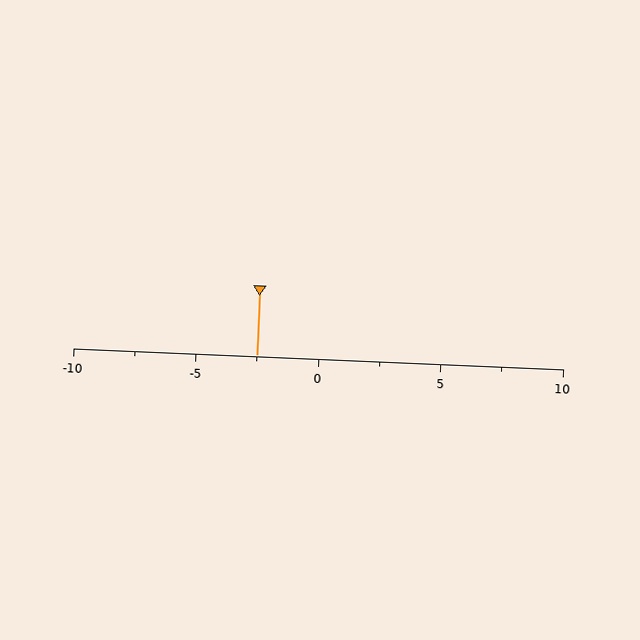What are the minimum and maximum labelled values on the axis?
The axis runs from -10 to 10.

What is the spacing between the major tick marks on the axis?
The major ticks are spaced 5 apart.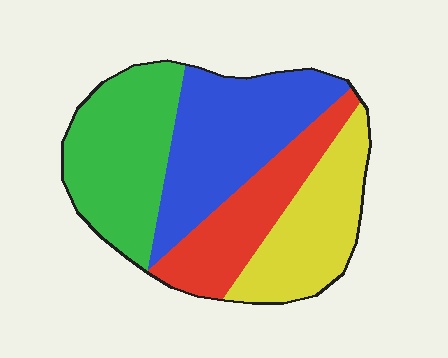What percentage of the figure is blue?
Blue covers roughly 30% of the figure.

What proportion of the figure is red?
Red takes up less than a quarter of the figure.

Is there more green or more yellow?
Green.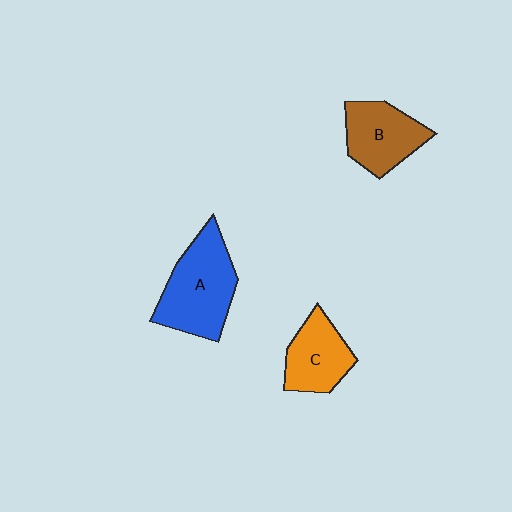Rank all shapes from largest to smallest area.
From largest to smallest: A (blue), B (brown), C (orange).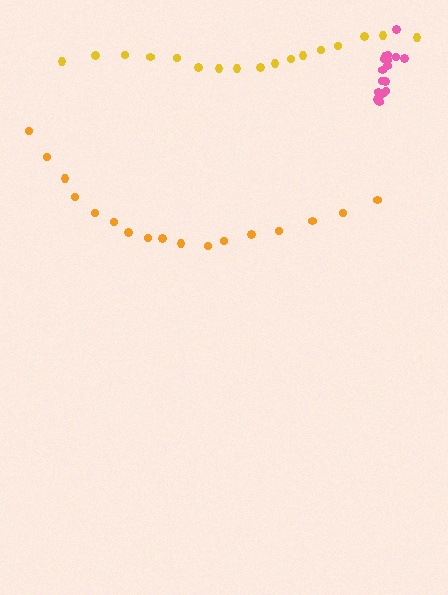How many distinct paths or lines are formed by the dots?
There are 3 distinct paths.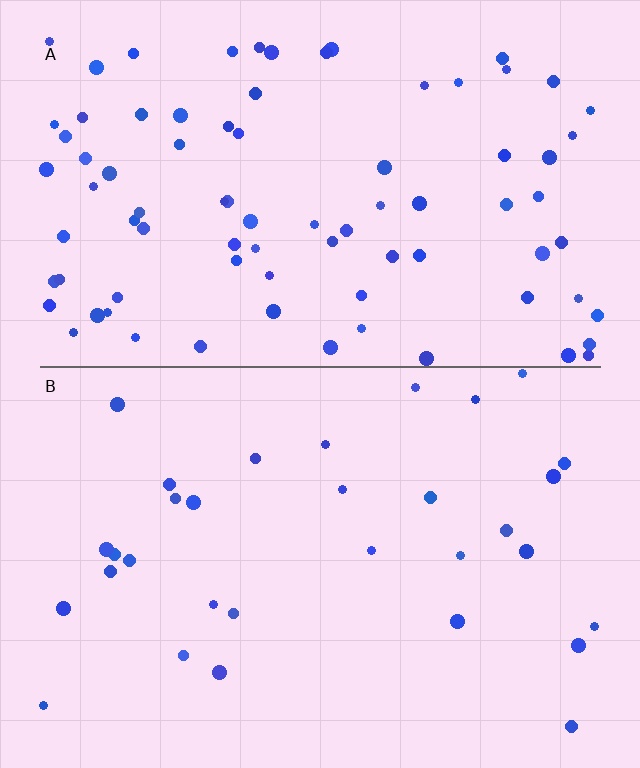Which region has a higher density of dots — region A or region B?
A (the top).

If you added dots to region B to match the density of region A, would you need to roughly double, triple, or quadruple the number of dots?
Approximately triple.